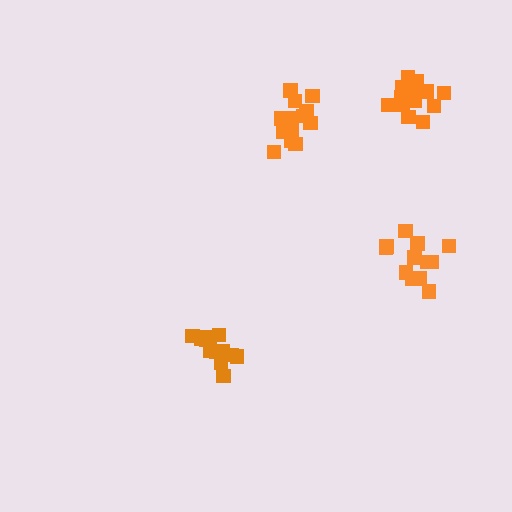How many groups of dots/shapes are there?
There are 4 groups.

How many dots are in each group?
Group 1: 15 dots, Group 2: 15 dots, Group 3: 12 dots, Group 4: 13 dots (55 total).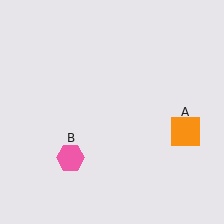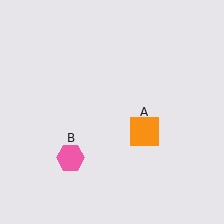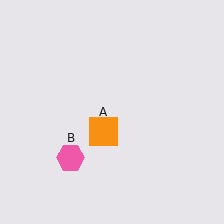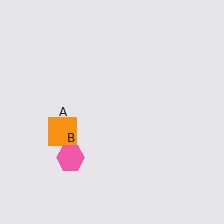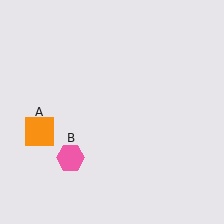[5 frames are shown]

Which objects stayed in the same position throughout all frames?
Pink hexagon (object B) remained stationary.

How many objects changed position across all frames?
1 object changed position: orange square (object A).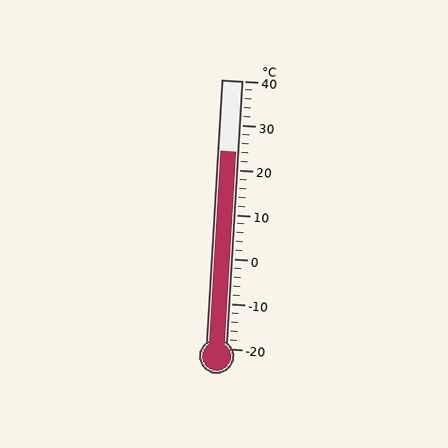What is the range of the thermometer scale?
The thermometer scale ranges from -20°C to 40°C.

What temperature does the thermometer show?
The thermometer shows approximately 24°C.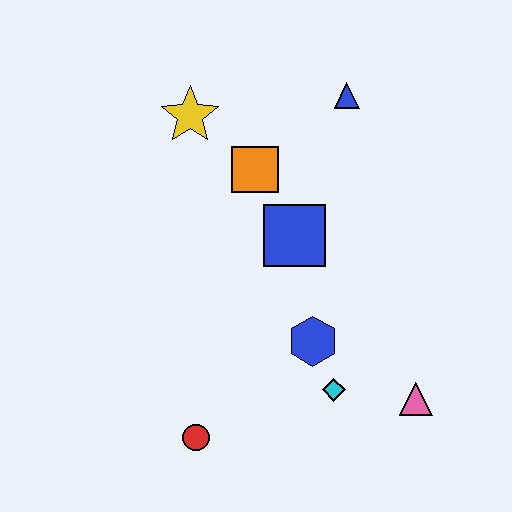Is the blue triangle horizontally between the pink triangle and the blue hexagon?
Yes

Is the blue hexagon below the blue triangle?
Yes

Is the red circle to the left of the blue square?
Yes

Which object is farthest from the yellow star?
The pink triangle is farthest from the yellow star.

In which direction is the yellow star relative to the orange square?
The yellow star is to the left of the orange square.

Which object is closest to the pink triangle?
The cyan diamond is closest to the pink triangle.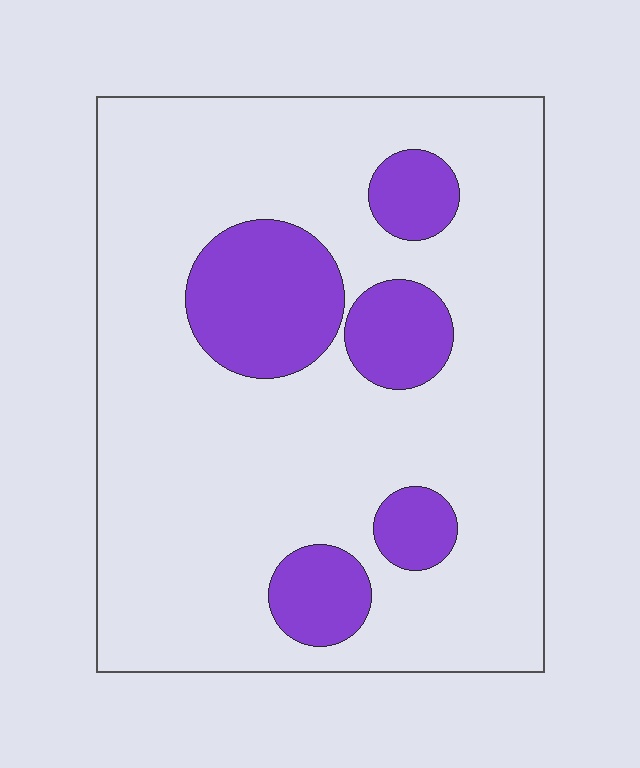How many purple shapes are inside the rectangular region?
5.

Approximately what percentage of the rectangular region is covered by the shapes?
Approximately 20%.